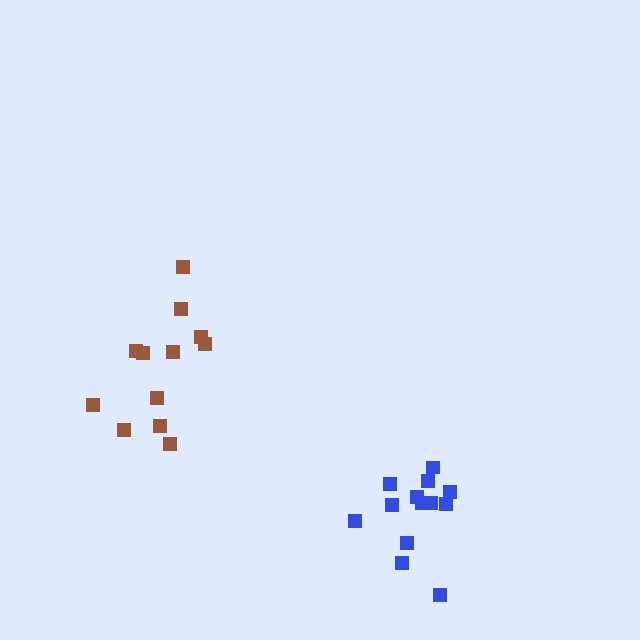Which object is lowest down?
The blue cluster is bottommost.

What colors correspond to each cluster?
The clusters are colored: brown, blue.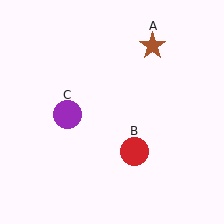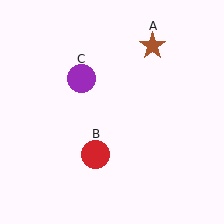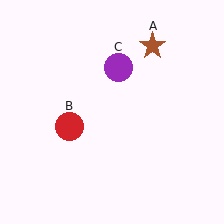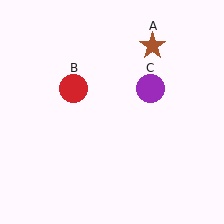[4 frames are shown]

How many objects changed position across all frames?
2 objects changed position: red circle (object B), purple circle (object C).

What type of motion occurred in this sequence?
The red circle (object B), purple circle (object C) rotated clockwise around the center of the scene.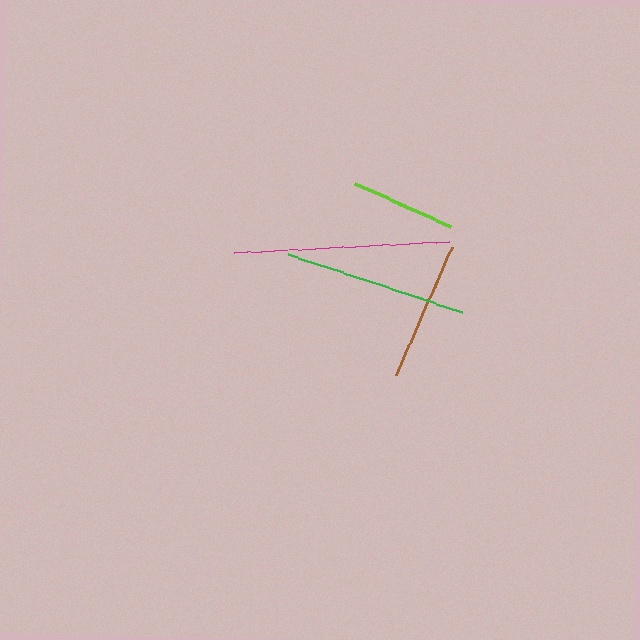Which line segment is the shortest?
The lime line is the shortest at approximately 106 pixels.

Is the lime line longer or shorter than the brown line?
The brown line is longer than the lime line.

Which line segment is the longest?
The magenta line is the longest at approximately 215 pixels.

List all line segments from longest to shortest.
From longest to shortest: magenta, green, brown, lime.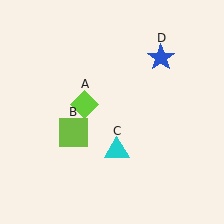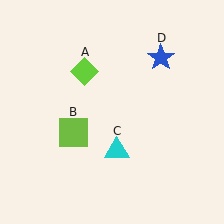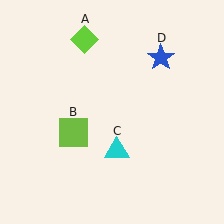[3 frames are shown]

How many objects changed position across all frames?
1 object changed position: lime diamond (object A).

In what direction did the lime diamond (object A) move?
The lime diamond (object A) moved up.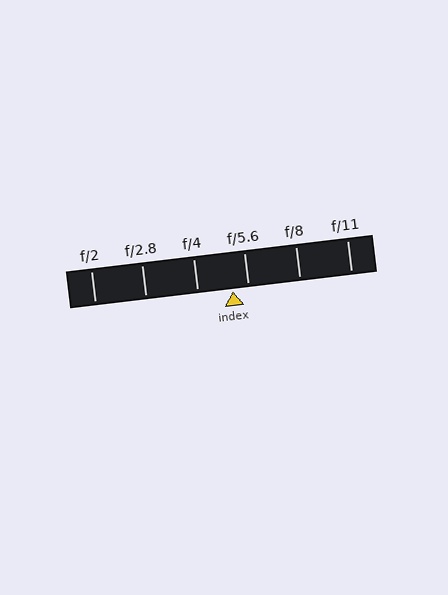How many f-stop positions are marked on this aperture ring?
There are 6 f-stop positions marked.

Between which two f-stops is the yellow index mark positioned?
The index mark is between f/4 and f/5.6.